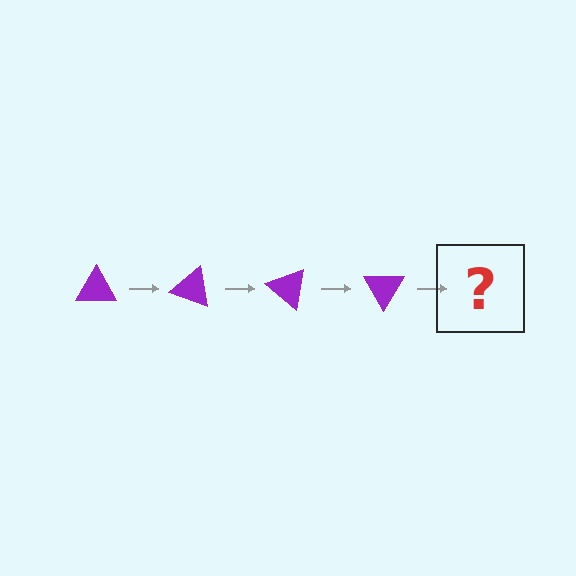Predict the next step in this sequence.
The next step is a purple triangle rotated 80 degrees.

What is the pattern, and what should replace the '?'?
The pattern is that the triangle rotates 20 degrees each step. The '?' should be a purple triangle rotated 80 degrees.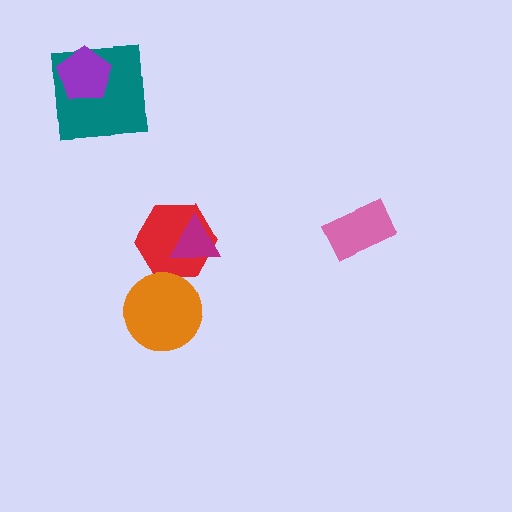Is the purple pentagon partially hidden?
No, no other shape covers it.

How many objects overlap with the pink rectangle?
0 objects overlap with the pink rectangle.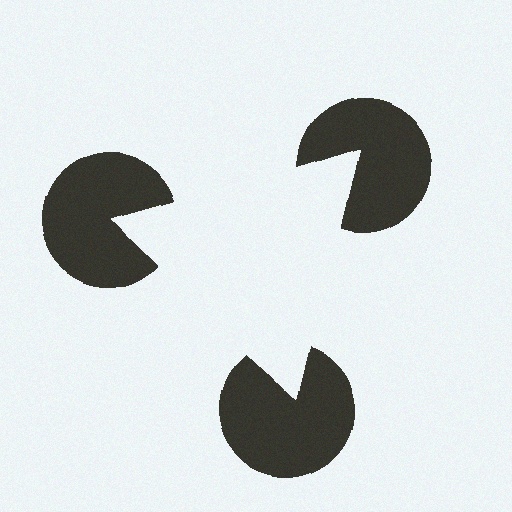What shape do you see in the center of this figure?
An illusory triangle — its edges are inferred from the aligned wedge cuts in the pac-man discs, not physically drawn.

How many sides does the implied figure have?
3 sides.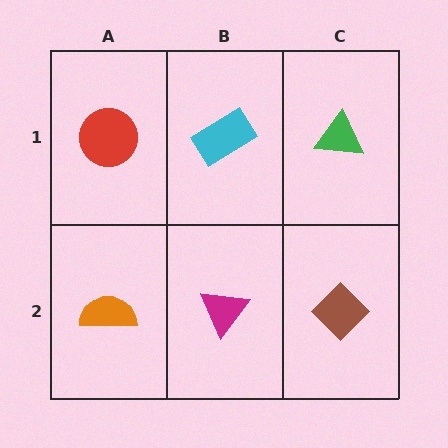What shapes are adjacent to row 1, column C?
A brown diamond (row 2, column C), a cyan rectangle (row 1, column B).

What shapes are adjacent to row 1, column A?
An orange semicircle (row 2, column A), a cyan rectangle (row 1, column B).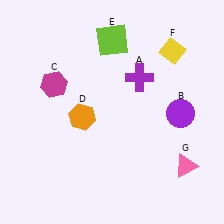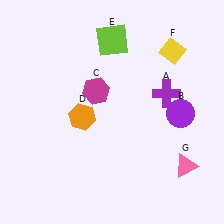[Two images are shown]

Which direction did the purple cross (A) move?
The purple cross (A) moved right.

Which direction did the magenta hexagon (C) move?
The magenta hexagon (C) moved right.